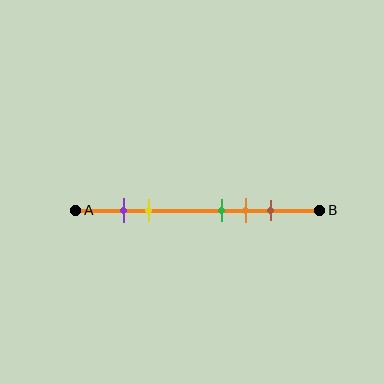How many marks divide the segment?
There are 5 marks dividing the segment.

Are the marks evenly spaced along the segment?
No, the marks are not evenly spaced.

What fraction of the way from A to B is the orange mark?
The orange mark is approximately 70% (0.7) of the way from A to B.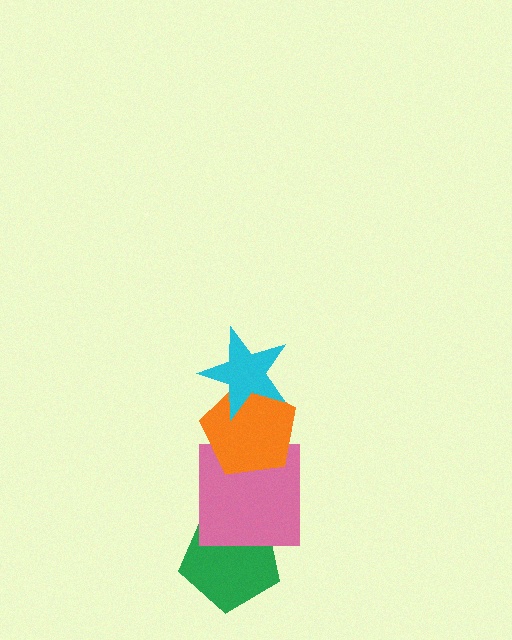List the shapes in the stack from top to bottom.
From top to bottom: the cyan star, the orange pentagon, the pink square, the green pentagon.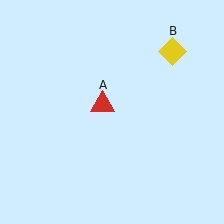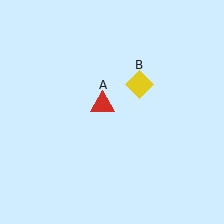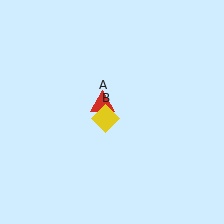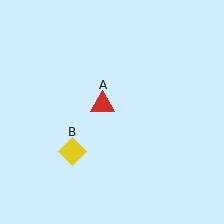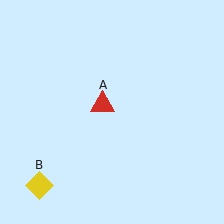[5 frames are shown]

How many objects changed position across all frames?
1 object changed position: yellow diamond (object B).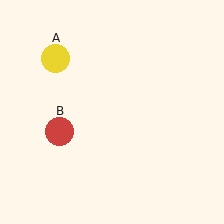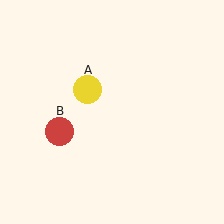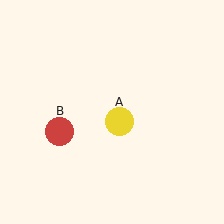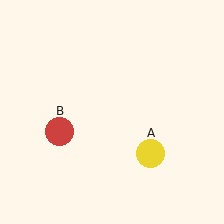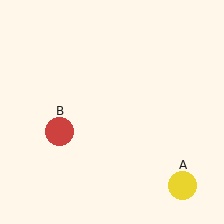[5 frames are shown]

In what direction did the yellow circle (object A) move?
The yellow circle (object A) moved down and to the right.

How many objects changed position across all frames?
1 object changed position: yellow circle (object A).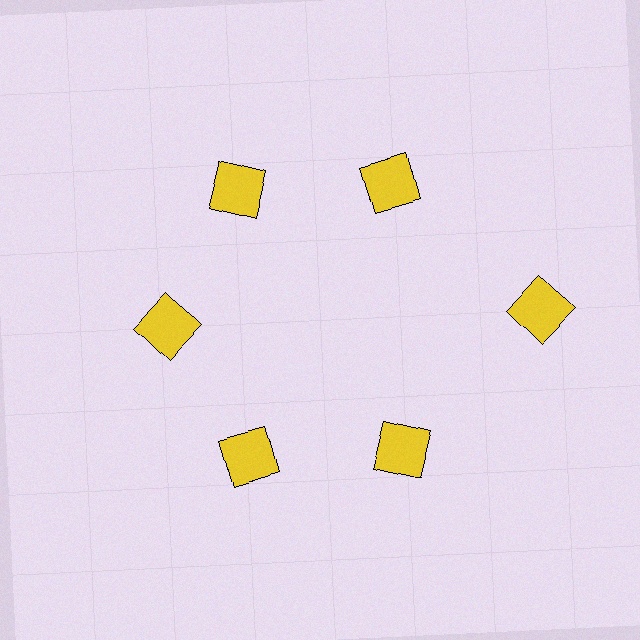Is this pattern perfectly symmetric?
No. The 6 yellow squares are arranged in a ring, but one element near the 3 o'clock position is pushed outward from the center, breaking the 6-fold rotational symmetry.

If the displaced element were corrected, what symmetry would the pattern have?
It would have 6-fold rotational symmetry — the pattern would map onto itself every 60 degrees.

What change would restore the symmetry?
The symmetry would be restored by moving it inward, back onto the ring so that all 6 squares sit at equal angles and equal distance from the center.